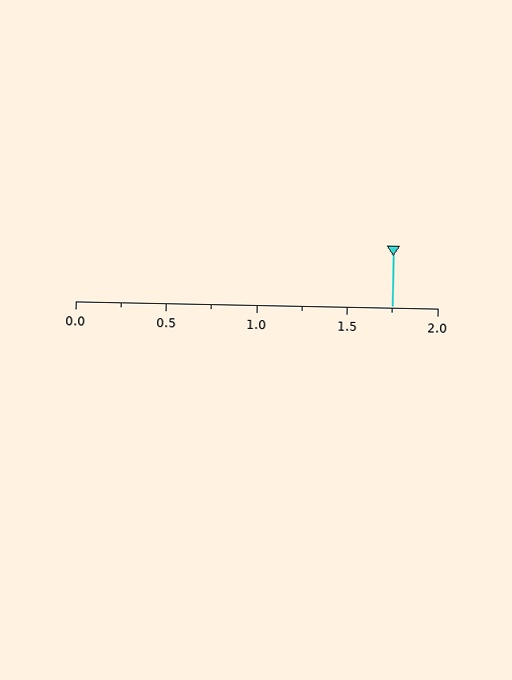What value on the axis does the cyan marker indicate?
The marker indicates approximately 1.75.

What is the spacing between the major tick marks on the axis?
The major ticks are spaced 0.5 apart.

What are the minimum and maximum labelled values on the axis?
The axis runs from 0.0 to 2.0.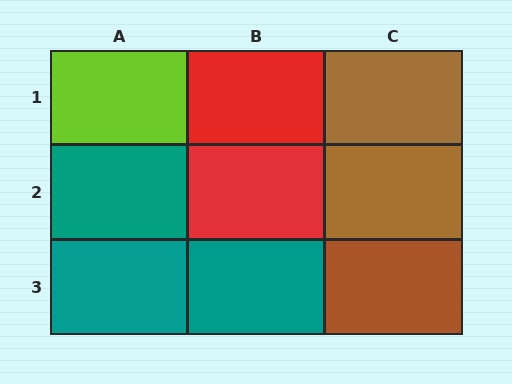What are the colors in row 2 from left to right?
Teal, red, brown.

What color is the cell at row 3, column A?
Teal.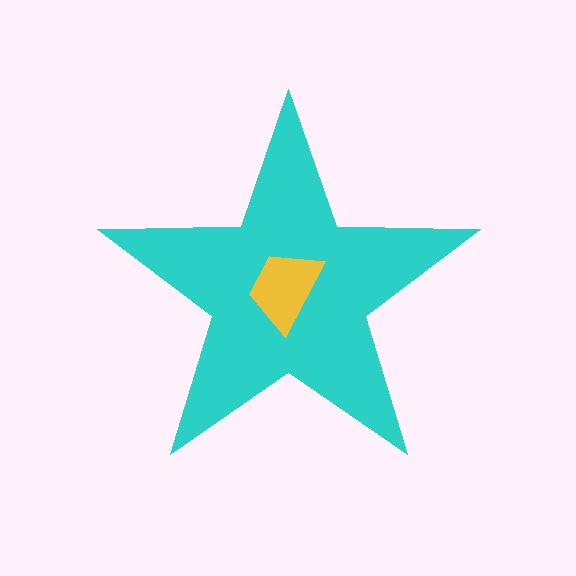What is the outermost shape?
The cyan star.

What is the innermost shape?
The yellow trapezoid.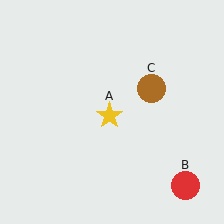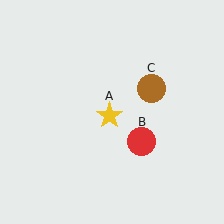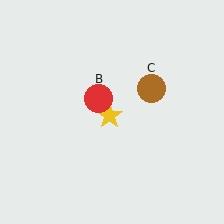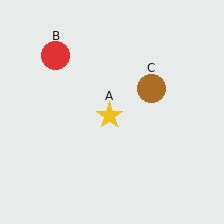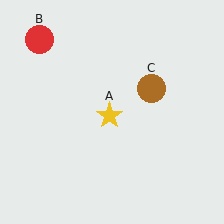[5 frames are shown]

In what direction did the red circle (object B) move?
The red circle (object B) moved up and to the left.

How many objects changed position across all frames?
1 object changed position: red circle (object B).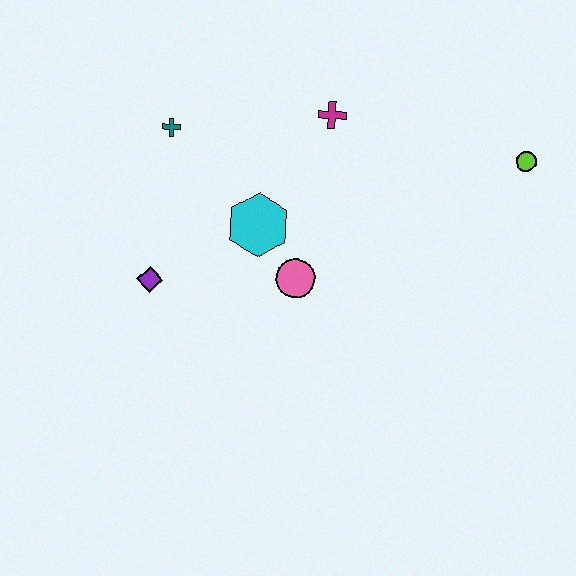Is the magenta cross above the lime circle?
Yes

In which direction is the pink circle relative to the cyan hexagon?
The pink circle is below the cyan hexagon.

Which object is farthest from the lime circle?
The purple diamond is farthest from the lime circle.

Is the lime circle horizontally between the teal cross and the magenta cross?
No